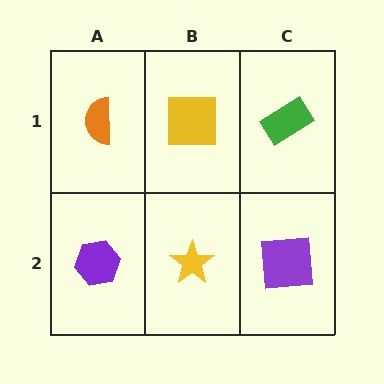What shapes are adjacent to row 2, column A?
An orange semicircle (row 1, column A), a yellow star (row 2, column B).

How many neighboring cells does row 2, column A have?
2.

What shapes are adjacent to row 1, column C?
A purple square (row 2, column C), a yellow square (row 1, column B).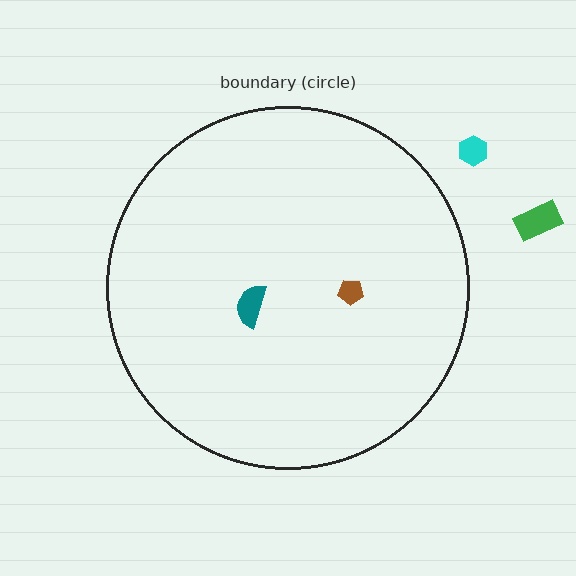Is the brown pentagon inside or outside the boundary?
Inside.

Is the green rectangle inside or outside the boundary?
Outside.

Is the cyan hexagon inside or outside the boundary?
Outside.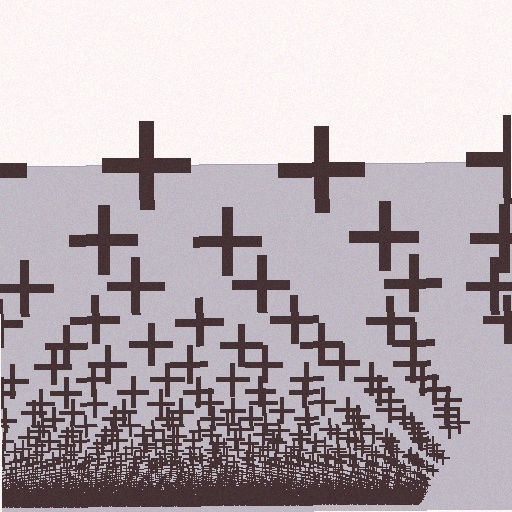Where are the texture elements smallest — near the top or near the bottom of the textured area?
Near the bottom.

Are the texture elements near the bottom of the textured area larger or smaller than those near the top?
Smaller. The gradient is inverted — elements near the bottom are smaller and denser.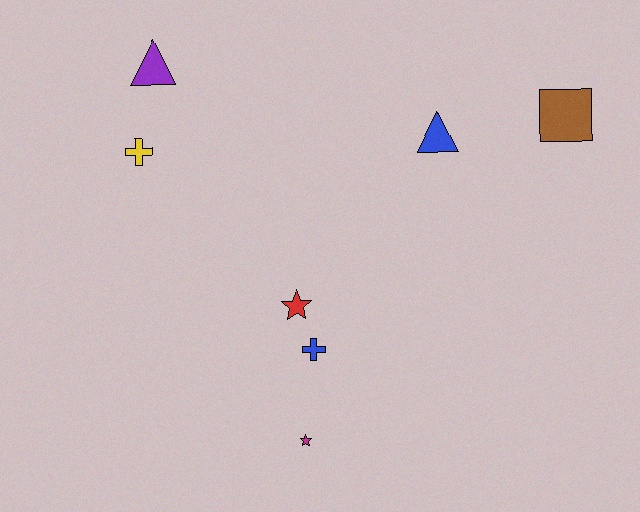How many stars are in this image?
There are 2 stars.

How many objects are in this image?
There are 7 objects.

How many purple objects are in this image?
There is 1 purple object.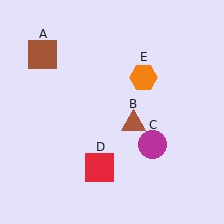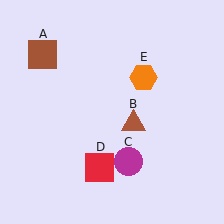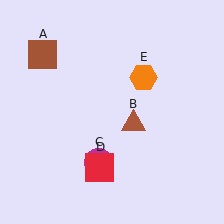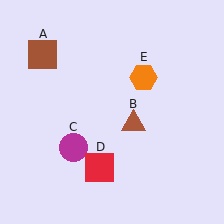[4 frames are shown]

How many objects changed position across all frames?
1 object changed position: magenta circle (object C).